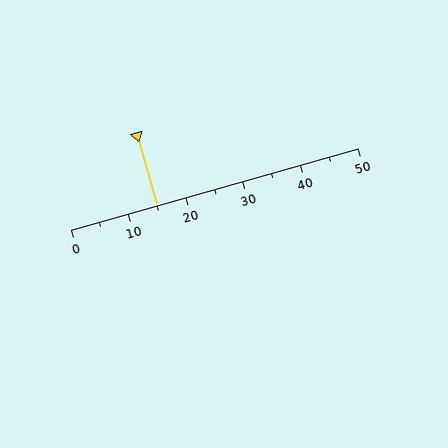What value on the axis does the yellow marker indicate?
The marker indicates approximately 15.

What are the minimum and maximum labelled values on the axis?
The axis runs from 0 to 50.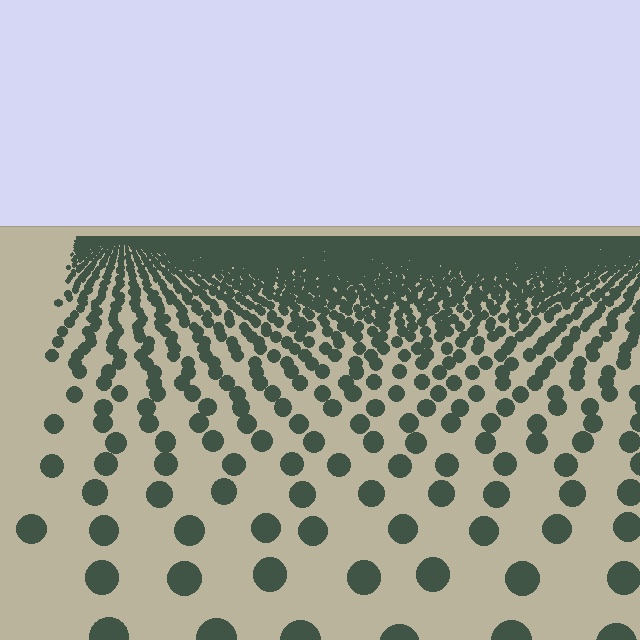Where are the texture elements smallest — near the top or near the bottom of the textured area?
Near the top.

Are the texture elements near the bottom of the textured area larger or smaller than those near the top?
Larger. Near the bottom, elements are closer to the viewer and appear at a bigger on-screen size.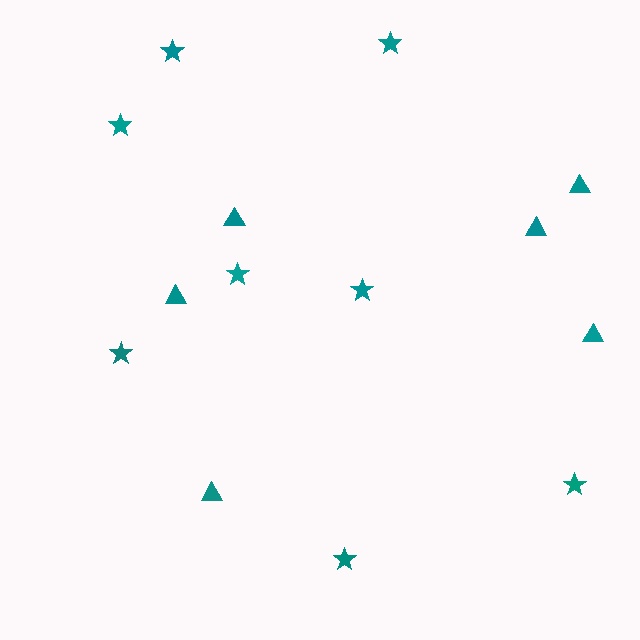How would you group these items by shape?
There are 2 groups: one group of triangles (6) and one group of stars (8).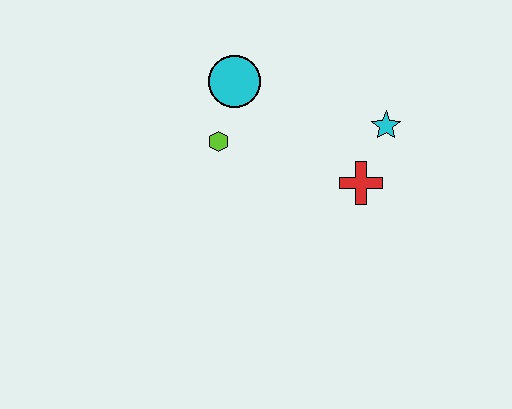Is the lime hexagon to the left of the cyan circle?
Yes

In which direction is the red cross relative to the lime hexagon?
The red cross is to the right of the lime hexagon.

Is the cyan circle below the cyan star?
No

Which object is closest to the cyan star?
The red cross is closest to the cyan star.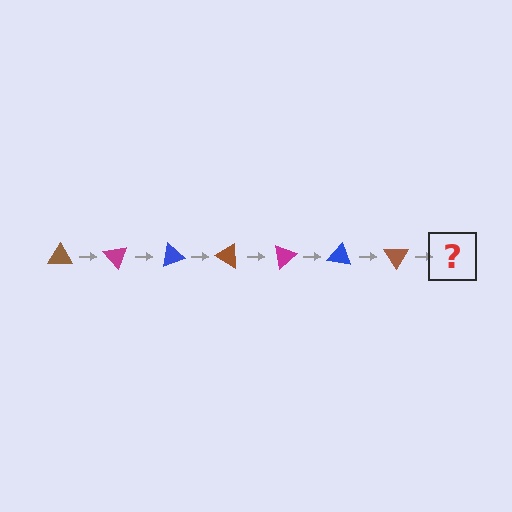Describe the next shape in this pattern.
It should be a magenta triangle, rotated 350 degrees from the start.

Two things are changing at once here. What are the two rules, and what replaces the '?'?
The two rules are that it rotates 50 degrees each step and the color cycles through brown, magenta, and blue. The '?' should be a magenta triangle, rotated 350 degrees from the start.